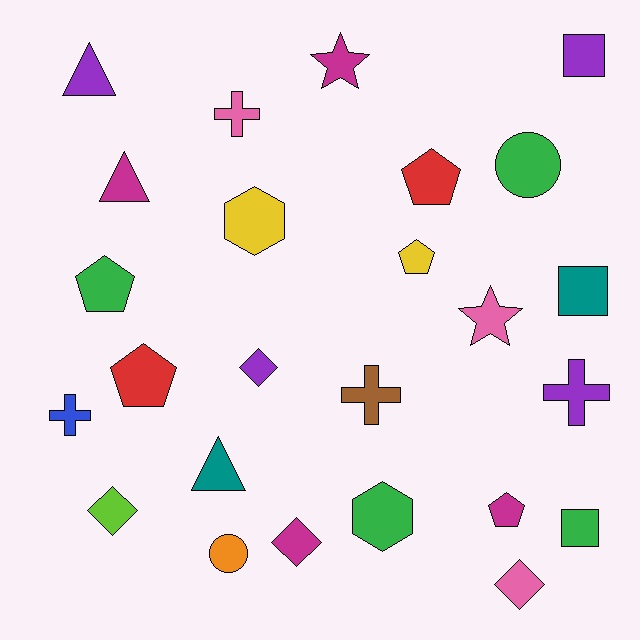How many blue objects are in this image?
There is 1 blue object.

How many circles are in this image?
There are 2 circles.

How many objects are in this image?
There are 25 objects.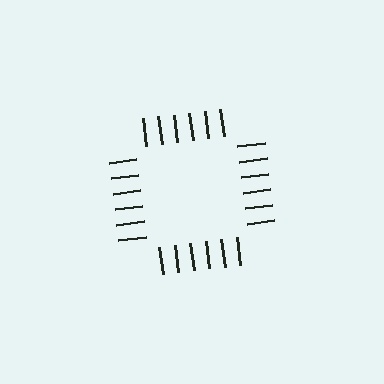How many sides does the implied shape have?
4 sides — the line-ends trace a square.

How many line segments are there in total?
24 — 6 along each of the 4 edges.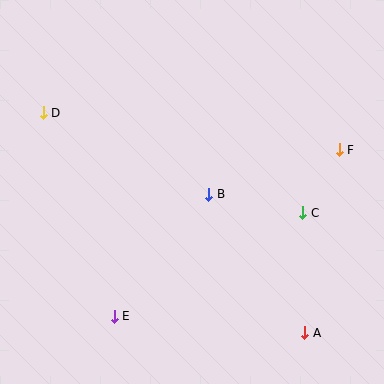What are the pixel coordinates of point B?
Point B is at (209, 194).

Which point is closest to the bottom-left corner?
Point E is closest to the bottom-left corner.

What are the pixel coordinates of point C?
Point C is at (303, 213).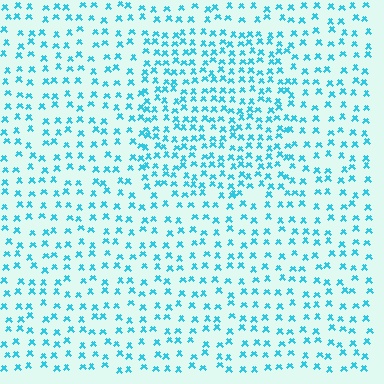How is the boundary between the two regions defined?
The boundary is defined by a change in element density (approximately 1.7x ratio). All elements are the same color, size, and shape.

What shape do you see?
I see a rectangle.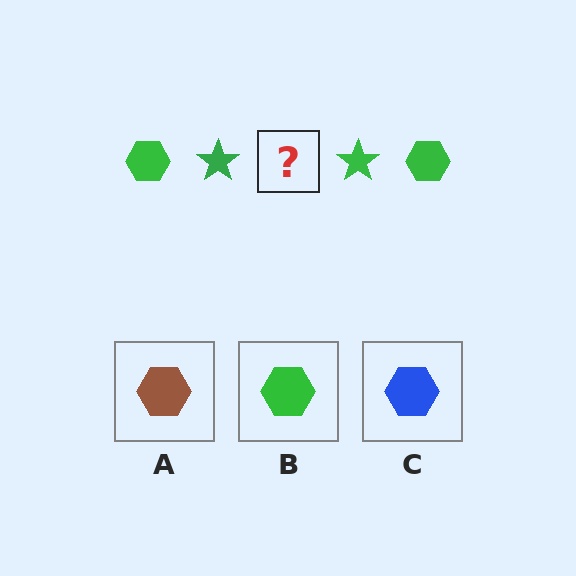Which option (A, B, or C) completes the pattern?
B.